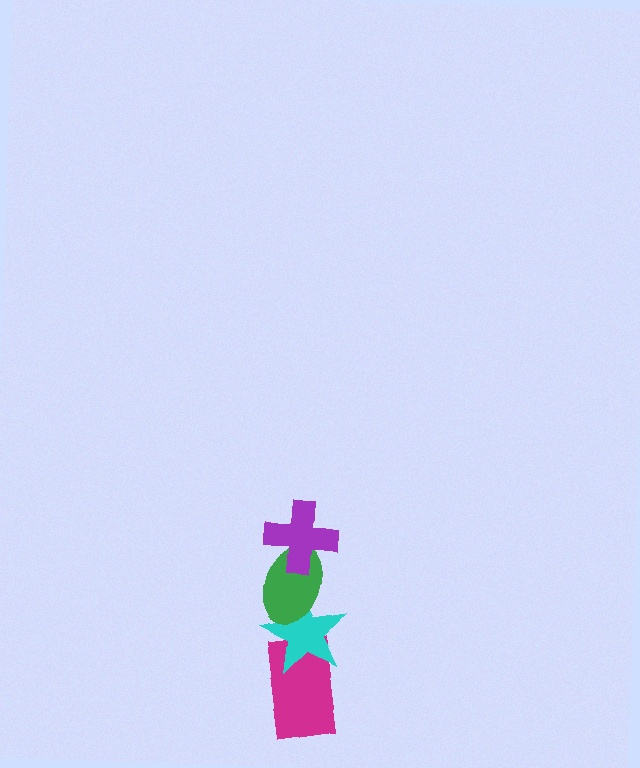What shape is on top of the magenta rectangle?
The cyan star is on top of the magenta rectangle.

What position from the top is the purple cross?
The purple cross is 1st from the top.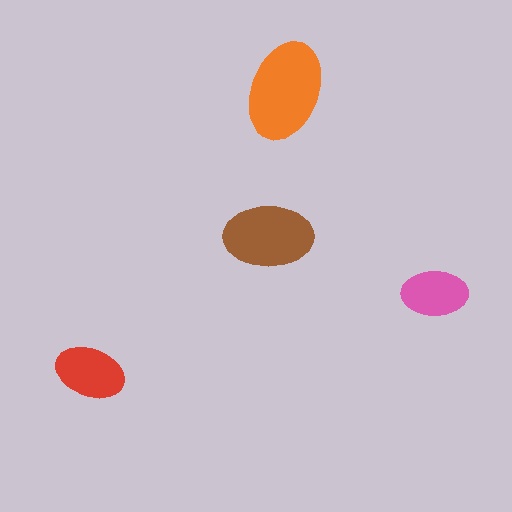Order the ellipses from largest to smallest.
the orange one, the brown one, the red one, the pink one.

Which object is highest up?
The orange ellipse is topmost.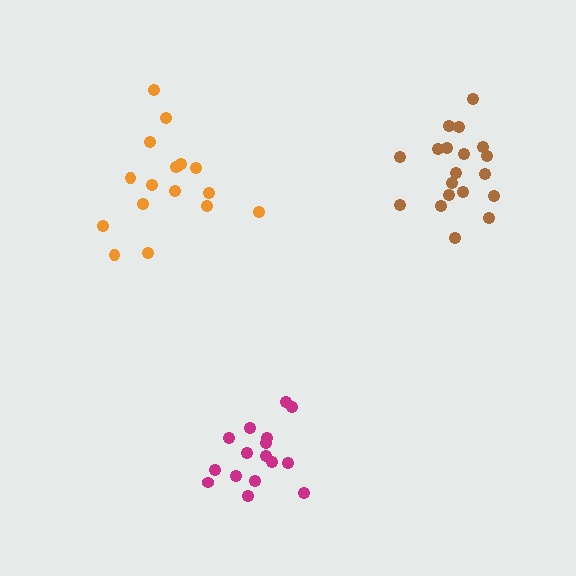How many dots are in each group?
Group 1: 16 dots, Group 2: 17 dots, Group 3: 19 dots (52 total).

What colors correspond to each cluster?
The clusters are colored: magenta, orange, brown.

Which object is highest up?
The orange cluster is topmost.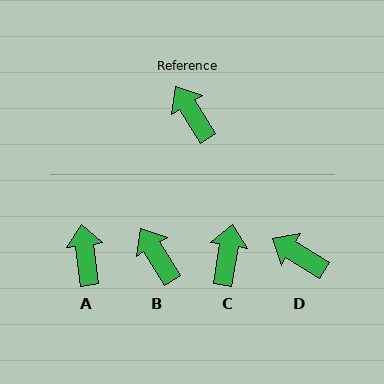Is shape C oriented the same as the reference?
No, it is off by about 41 degrees.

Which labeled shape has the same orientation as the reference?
B.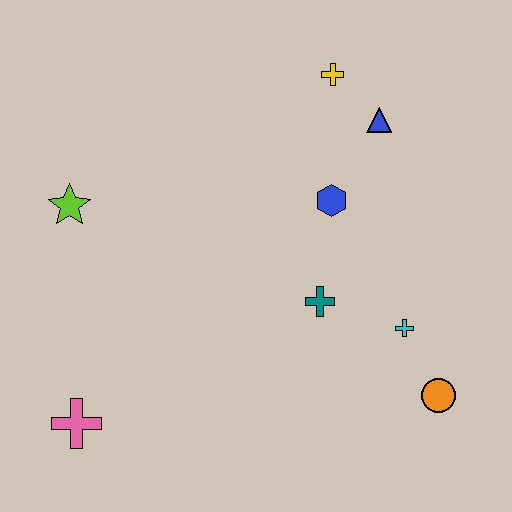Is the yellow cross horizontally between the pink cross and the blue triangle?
Yes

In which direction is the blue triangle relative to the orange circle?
The blue triangle is above the orange circle.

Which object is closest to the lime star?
The pink cross is closest to the lime star.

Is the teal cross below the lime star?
Yes